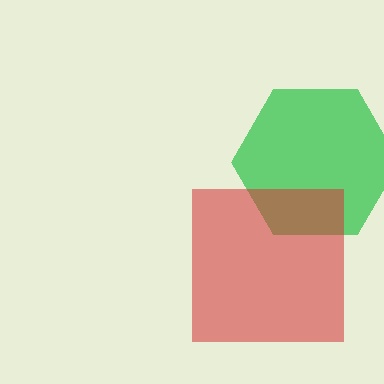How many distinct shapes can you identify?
There are 2 distinct shapes: a green hexagon, a red square.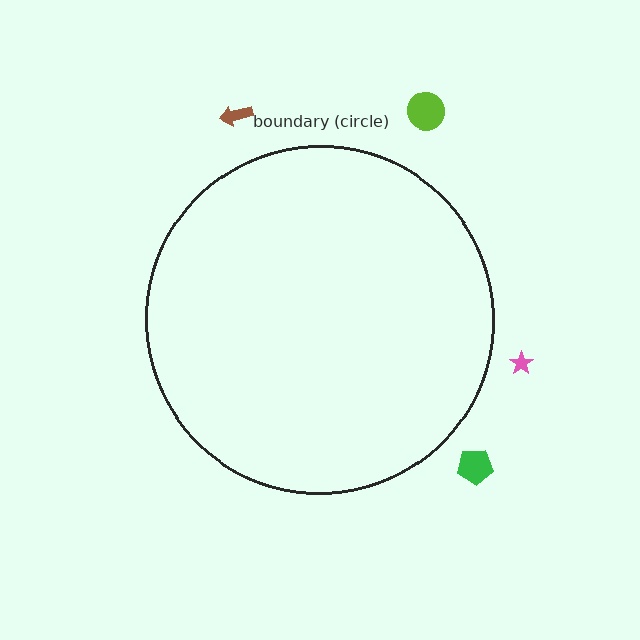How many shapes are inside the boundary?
0 inside, 4 outside.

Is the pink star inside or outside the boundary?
Outside.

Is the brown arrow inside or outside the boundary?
Outside.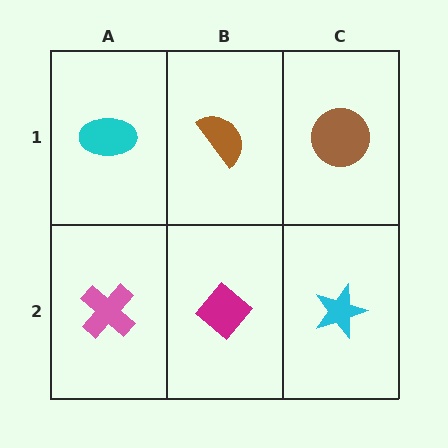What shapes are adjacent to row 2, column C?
A brown circle (row 1, column C), a magenta diamond (row 2, column B).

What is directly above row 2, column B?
A brown semicircle.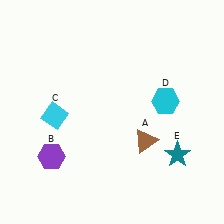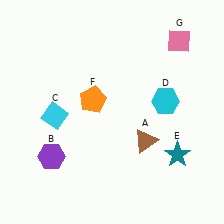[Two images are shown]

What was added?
An orange pentagon (F), a pink diamond (G) were added in Image 2.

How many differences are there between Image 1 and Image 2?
There are 2 differences between the two images.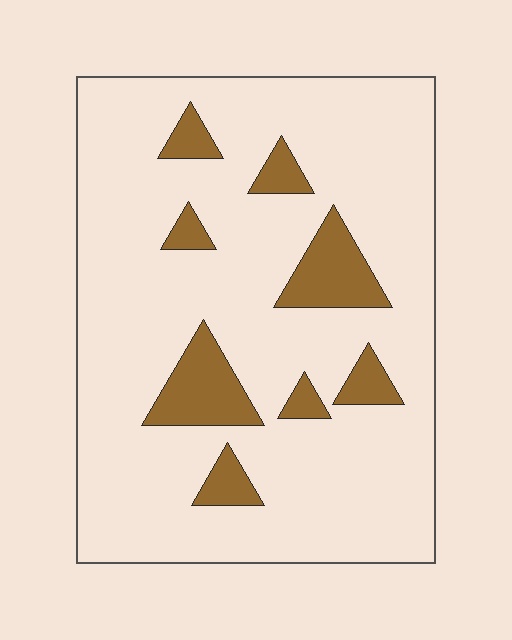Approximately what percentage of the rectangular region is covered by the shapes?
Approximately 15%.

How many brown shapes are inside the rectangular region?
8.